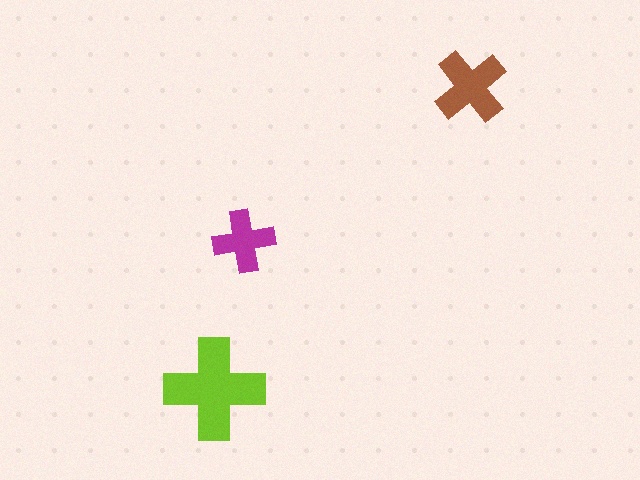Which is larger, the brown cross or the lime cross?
The lime one.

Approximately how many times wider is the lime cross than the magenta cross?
About 1.5 times wider.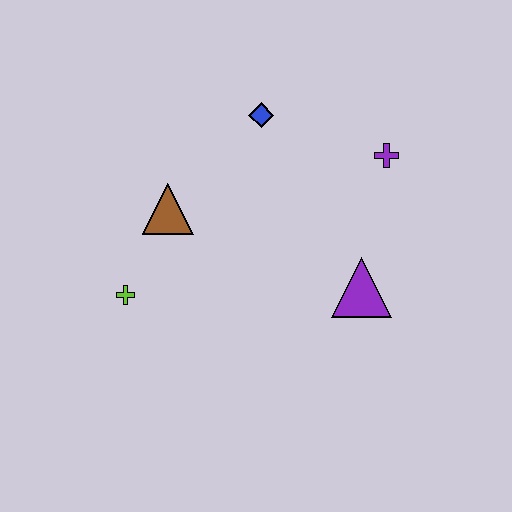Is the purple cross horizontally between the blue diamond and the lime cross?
No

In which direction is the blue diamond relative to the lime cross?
The blue diamond is above the lime cross.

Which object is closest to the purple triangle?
The purple cross is closest to the purple triangle.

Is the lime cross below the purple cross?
Yes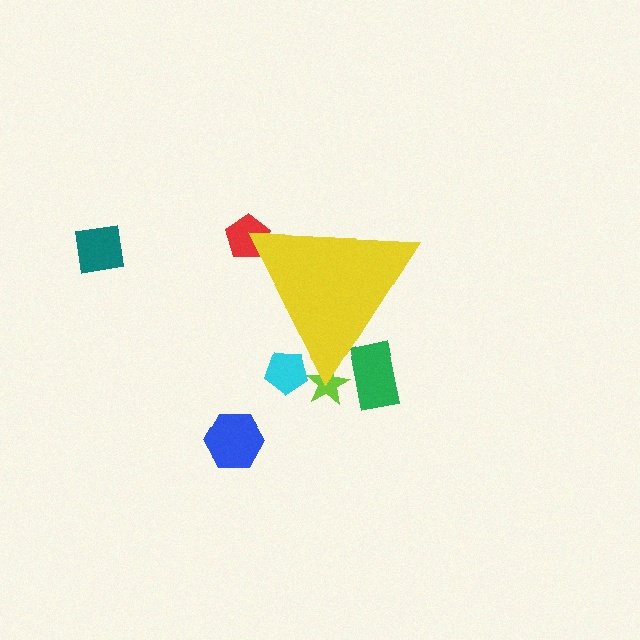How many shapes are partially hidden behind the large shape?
4 shapes are partially hidden.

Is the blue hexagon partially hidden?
No, the blue hexagon is fully visible.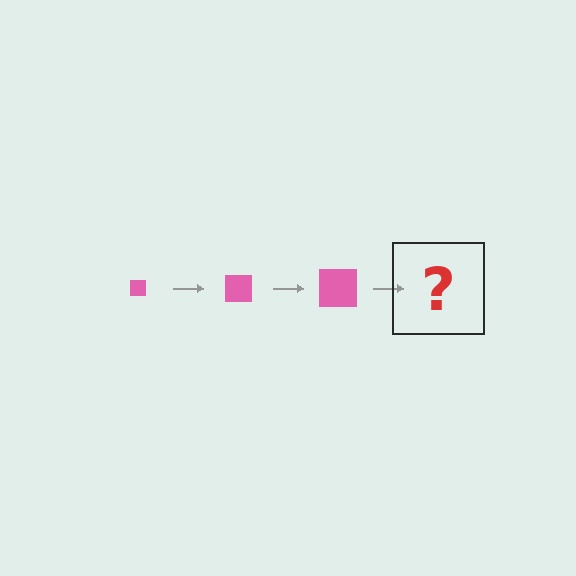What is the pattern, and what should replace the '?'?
The pattern is that the square gets progressively larger each step. The '?' should be a pink square, larger than the previous one.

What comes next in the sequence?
The next element should be a pink square, larger than the previous one.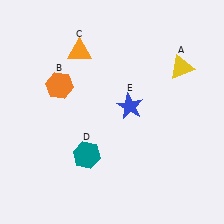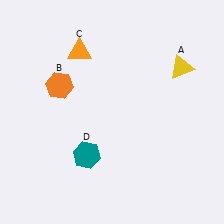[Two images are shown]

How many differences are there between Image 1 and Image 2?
There is 1 difference between the two images.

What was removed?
The blue star (E) was removed in Image 2.